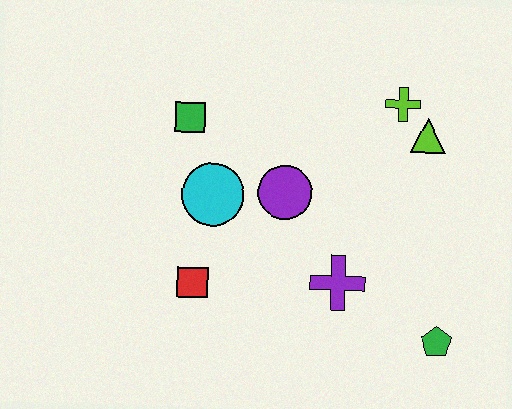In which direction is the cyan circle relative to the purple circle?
The cyan circle is to the left of the purple circle.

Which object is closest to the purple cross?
The purple circle is closest to the purple cross.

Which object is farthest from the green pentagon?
The green square is farthest from the green pentagon.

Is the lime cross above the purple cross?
Yes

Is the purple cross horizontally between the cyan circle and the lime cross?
Yes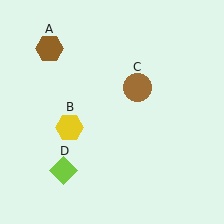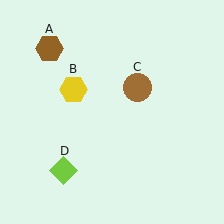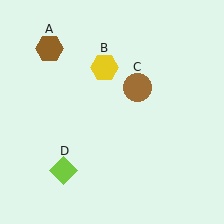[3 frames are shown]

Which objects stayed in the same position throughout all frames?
Brown hexagon (object A) and brown circle (object C) and lime diamond (object D) remained stationary.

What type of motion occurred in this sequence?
The yellow hexagon (object B) rotated clockwise around the center of the scene.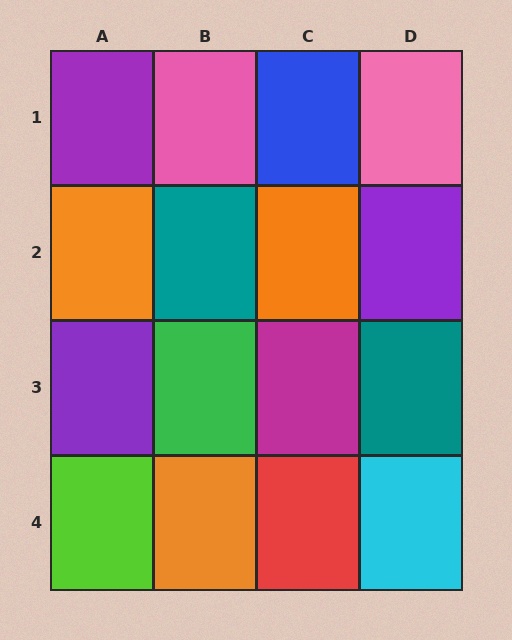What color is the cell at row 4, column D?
Cyan.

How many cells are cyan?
1 cell is cyan.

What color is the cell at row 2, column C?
Orange.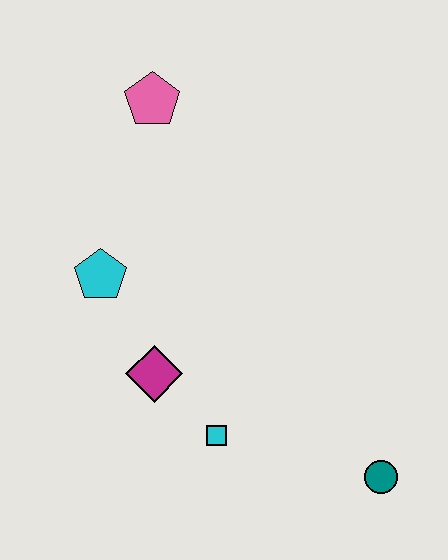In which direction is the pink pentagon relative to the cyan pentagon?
The pink pentagon is above the cyan pentagon.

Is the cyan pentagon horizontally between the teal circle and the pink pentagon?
No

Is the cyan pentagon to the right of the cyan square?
No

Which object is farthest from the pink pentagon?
The teal circle is farthest from the pink pentagon.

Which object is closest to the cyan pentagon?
The magenta diamond is closest to the cyan pentagon.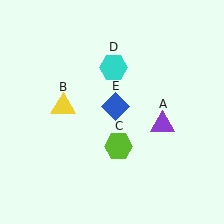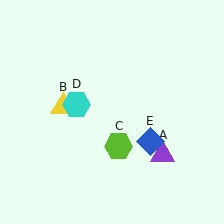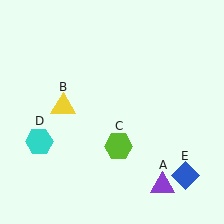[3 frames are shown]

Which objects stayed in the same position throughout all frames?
Yellow triangle (object B) and lime hexagon (object C) remained stationary.